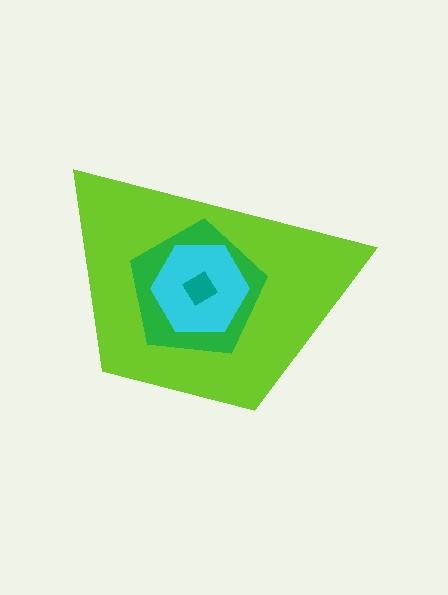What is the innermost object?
The teal diamond.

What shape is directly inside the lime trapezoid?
The green pentagon.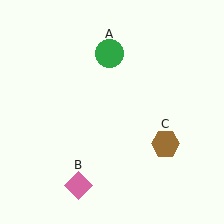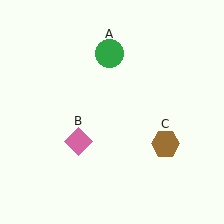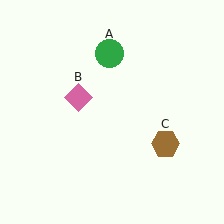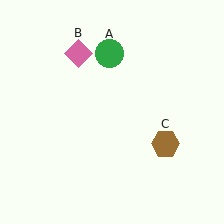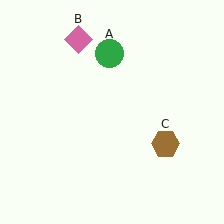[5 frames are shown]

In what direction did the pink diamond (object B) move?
The pink diamond (object B) moved up.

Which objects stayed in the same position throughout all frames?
Green circle (object A) and brown hexagon (object C) remained stationary.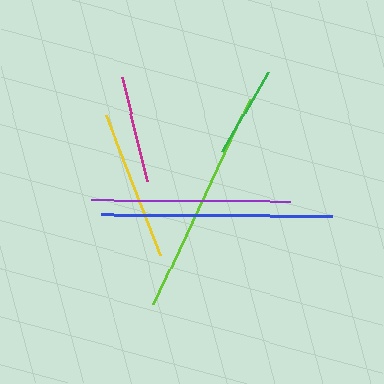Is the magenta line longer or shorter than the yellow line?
The yellow line is longer than the magenta line.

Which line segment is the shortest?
The green line is the shortest at approximately 91 pixels.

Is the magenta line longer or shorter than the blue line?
The blue line is longer than the magenta line.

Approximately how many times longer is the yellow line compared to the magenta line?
The yellow line is approximately 1.4 times the length of the magenta line.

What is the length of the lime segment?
The lime segment is approximately 226 pixels long.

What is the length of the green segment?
The green segment is approximately 91 pixels long.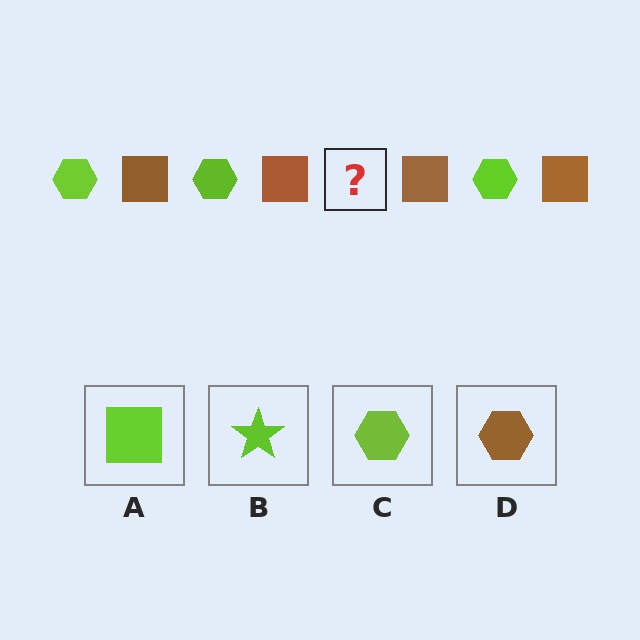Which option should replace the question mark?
Option C.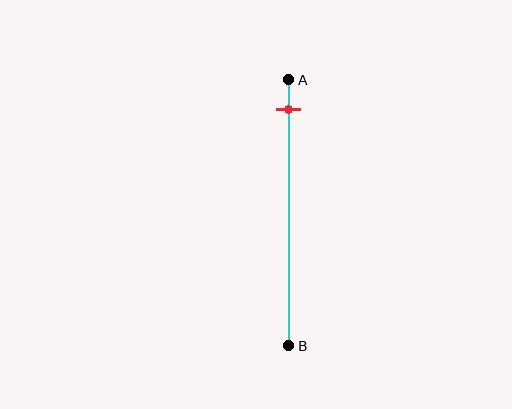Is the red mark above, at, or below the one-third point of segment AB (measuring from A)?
The red mark is above the one-third point of segment AB.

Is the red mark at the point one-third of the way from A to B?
No, the mark is at about 10% from A, not at the 33% one-third point.